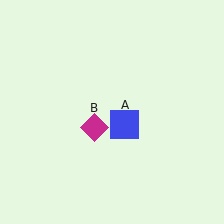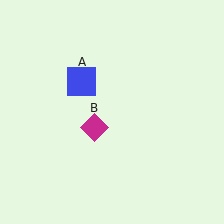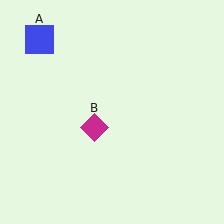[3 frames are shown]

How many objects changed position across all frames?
1 object changed position: blue square (object A).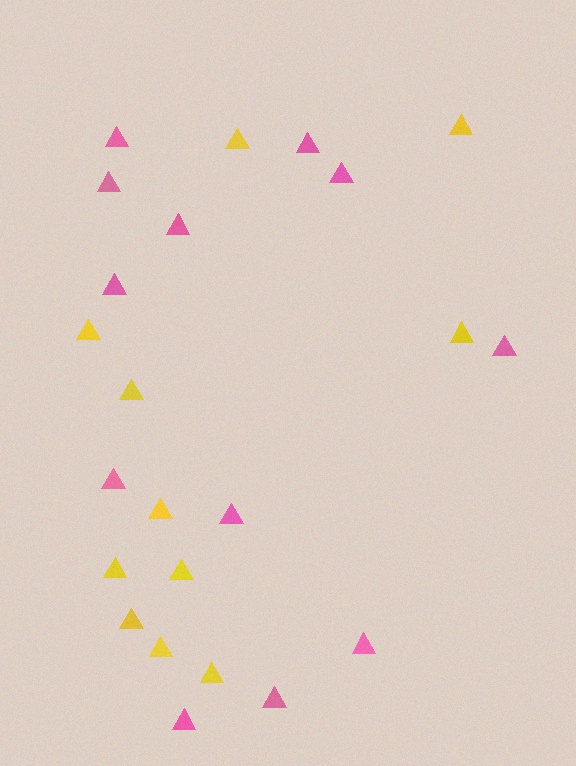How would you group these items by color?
There are 2 groups: one group of pink triangles (12) and one group of yellow triangles (11).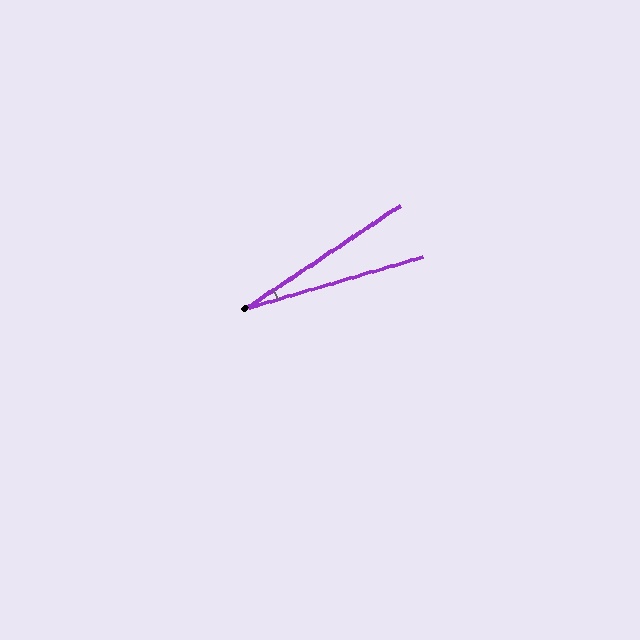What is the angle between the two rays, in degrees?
Approximately 18 degrees.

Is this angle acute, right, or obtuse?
It is acute.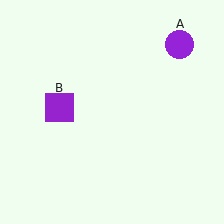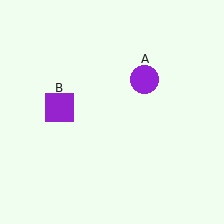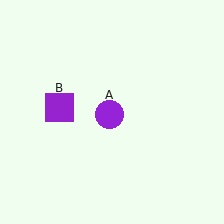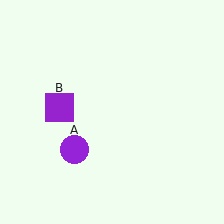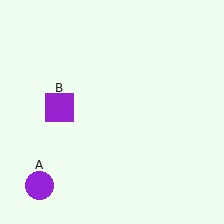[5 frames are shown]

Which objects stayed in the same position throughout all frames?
Purple square (object B) remained stationary.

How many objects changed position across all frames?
1 object changed position: purple circle (object A).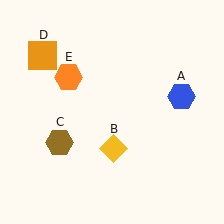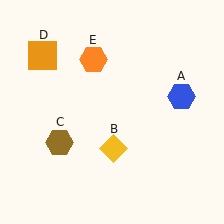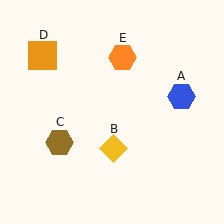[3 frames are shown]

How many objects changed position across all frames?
1 object changed position: orange hexagon (object E).